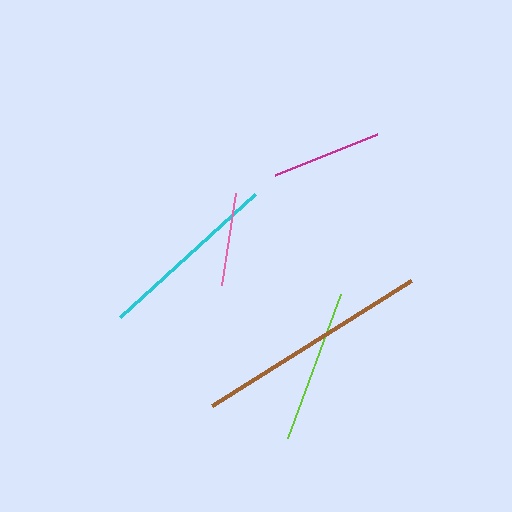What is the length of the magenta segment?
The magenta segment is approximately 110 pixels long.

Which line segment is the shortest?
The pink line is the shortest at approximately 93 pixels.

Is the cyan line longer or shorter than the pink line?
The cyan line is longer than the pink line.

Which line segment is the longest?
The brown line is the longest at approximately 235 pixels.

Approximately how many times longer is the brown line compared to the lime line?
The brown line is approximately 1.5 times the length of the lime line.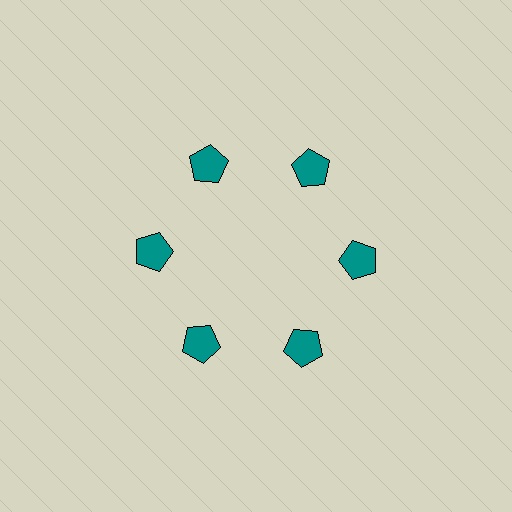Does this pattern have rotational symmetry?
Yes, this pattern has 6-fold rotational symmetry. It looks the same after rotating 60 degrees around the center.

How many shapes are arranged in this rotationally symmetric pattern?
There are 6 shapes, arranged in 6 groups of 1.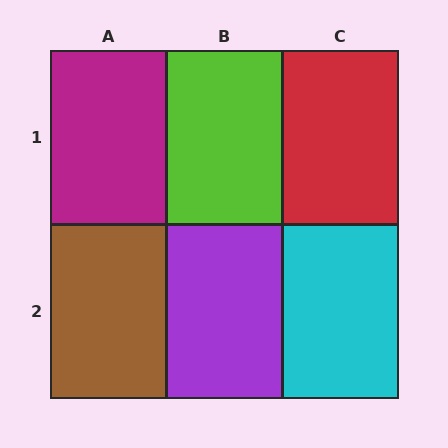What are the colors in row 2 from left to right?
Brown, purple, cyan.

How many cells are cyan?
1 cell is cyan.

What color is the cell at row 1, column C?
Red.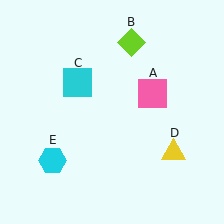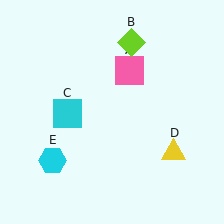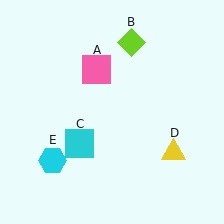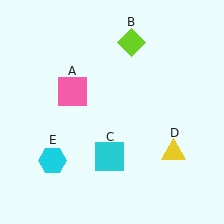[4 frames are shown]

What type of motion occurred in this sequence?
The pink square (object A), cyan square (object C) rotated counterclockwise around the center of the scene.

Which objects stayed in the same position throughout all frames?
Lime diamond (object B) and yellow triangle (object D) and cyan hexagon (object E) remained stationary.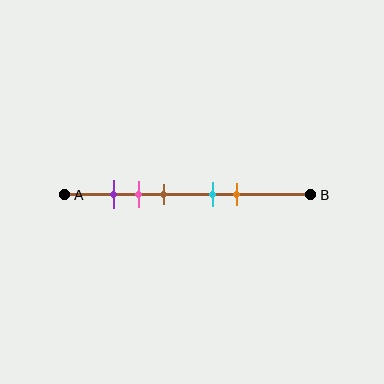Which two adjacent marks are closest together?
The purple and pink marks are the closest adjacent pair.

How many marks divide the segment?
There are 5 marks dividing the segment.